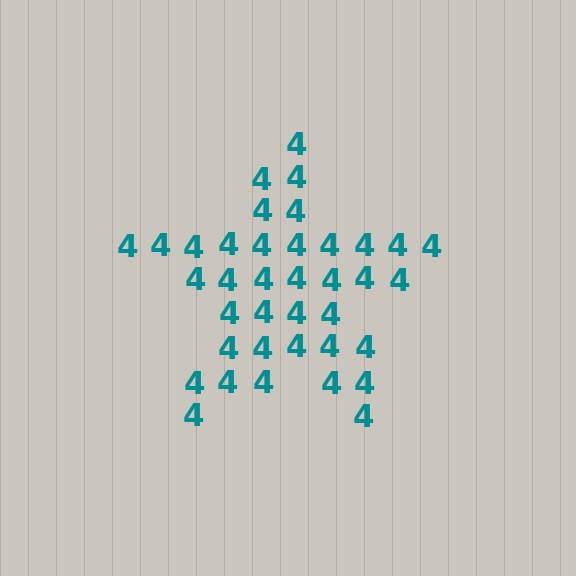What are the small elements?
The small elements are digit 4's.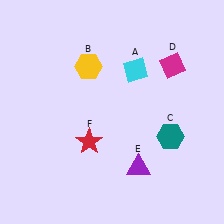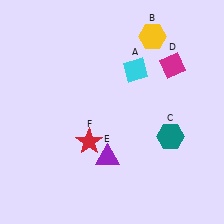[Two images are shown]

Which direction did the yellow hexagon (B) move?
The yellow hexagon (B) moved right.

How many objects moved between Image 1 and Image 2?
2 objects moved between the two images.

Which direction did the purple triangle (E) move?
The purple triangle (E) moved left.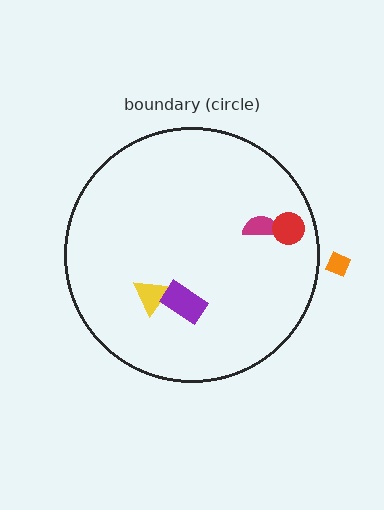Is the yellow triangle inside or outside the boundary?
Inside.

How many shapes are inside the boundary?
4 inside, 1 outside.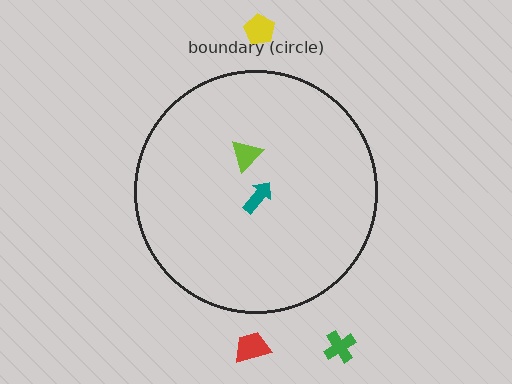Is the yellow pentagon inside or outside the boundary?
Outside.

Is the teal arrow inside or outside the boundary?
Inside.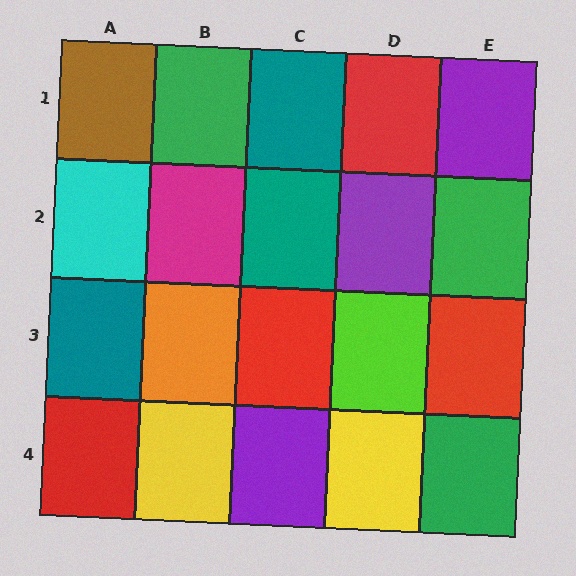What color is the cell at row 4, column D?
Yellow.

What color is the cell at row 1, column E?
Purple.